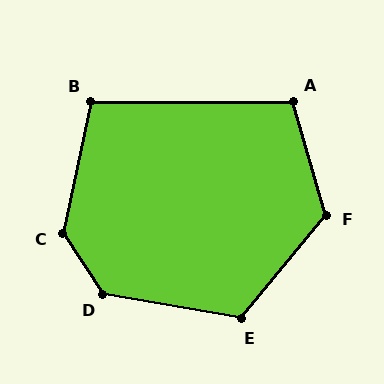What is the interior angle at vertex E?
Approximately 119 degrees (obtuse).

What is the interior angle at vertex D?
Approximately 133 degrees (obtuse).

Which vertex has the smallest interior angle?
B, at approximately 102 degrees.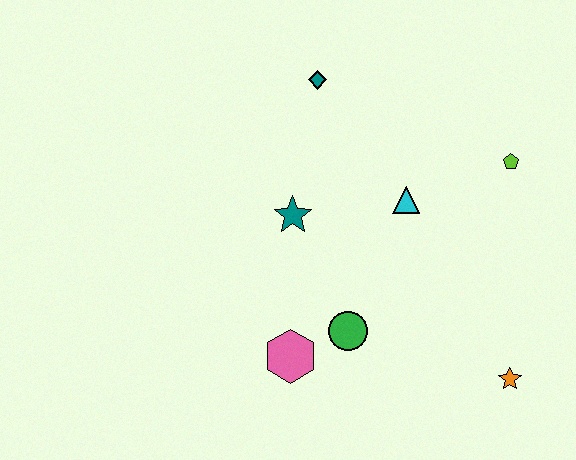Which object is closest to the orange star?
The green circle is closest to the orange star.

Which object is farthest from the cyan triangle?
The orange star is farthest from the cyan triangle.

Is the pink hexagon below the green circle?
Yes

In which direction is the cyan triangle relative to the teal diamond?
The cyan triangle is below the teal diamond.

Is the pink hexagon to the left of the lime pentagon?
Yes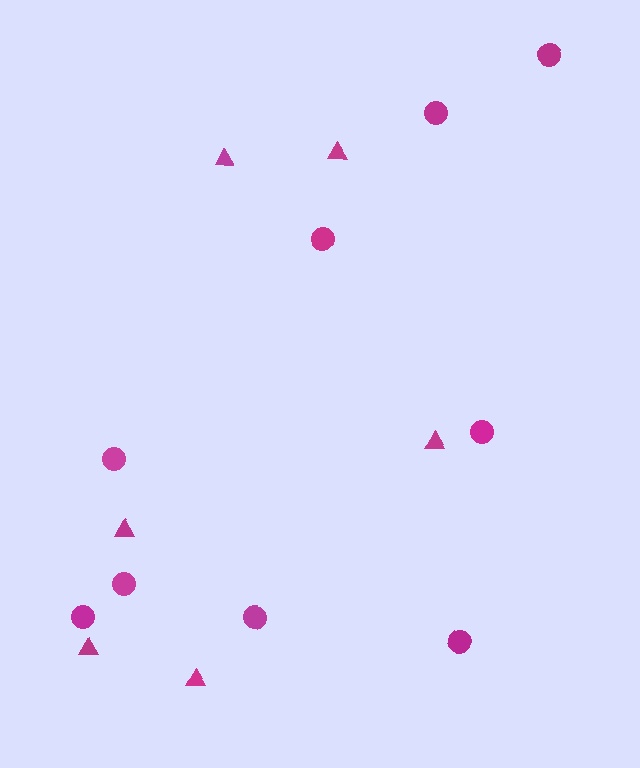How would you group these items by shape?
There are 2 groups: one group of circles (9) and one group of triangles (6).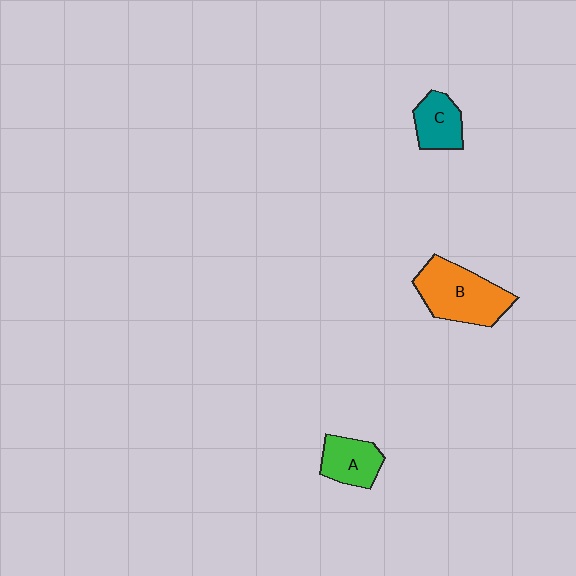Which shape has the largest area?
Shape B (orange).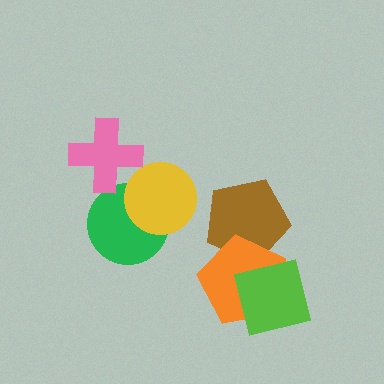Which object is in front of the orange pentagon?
The lime square is in front of the orange pentagon.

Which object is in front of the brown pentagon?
The orange pentagon is in front of the brown pentagon.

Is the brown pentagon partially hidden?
Yes, it is partially covered by another shape.